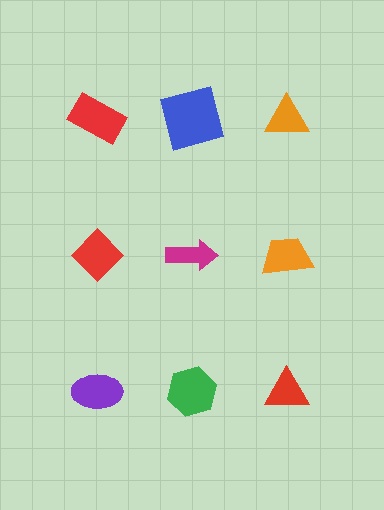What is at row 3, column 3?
A red triangle.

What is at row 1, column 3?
An orange triangle.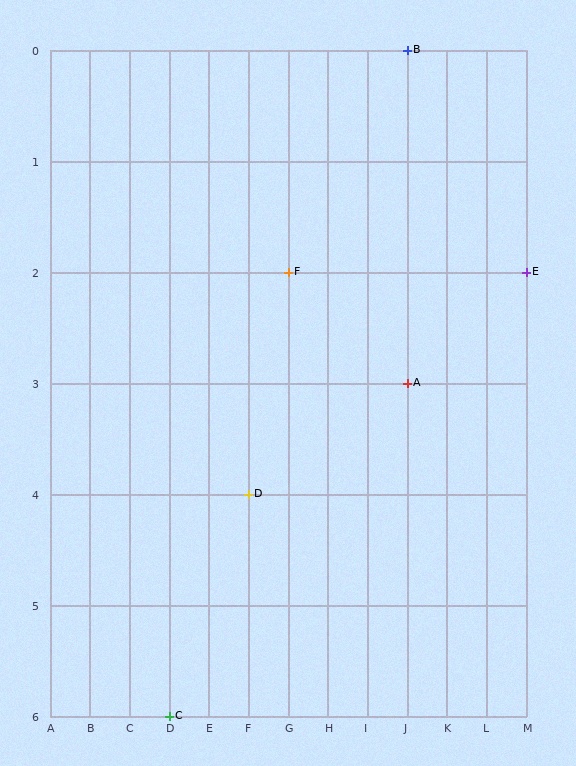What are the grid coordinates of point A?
Point A is at grid coordinates (J, 3).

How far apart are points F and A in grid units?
Points F and A are 3 columns and 1 row apart (about 3.2 grid units diagonally).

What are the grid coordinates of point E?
Point E is at grid coordinates (M, 2).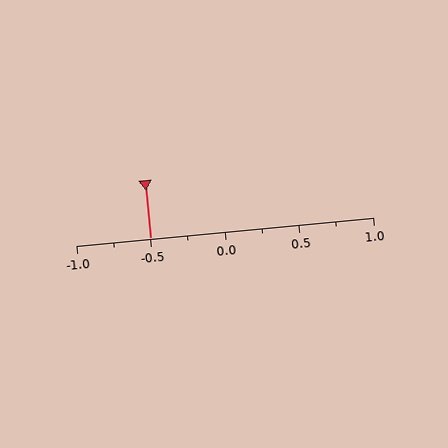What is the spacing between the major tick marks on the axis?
The major ticks are spaced 0.5 apart.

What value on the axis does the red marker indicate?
The marker indicates approximately -0.5.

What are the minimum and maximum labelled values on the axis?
The axis runs from -1.0 to 1.0.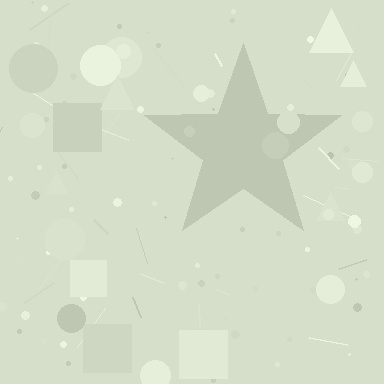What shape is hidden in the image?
A star is hidden in the image.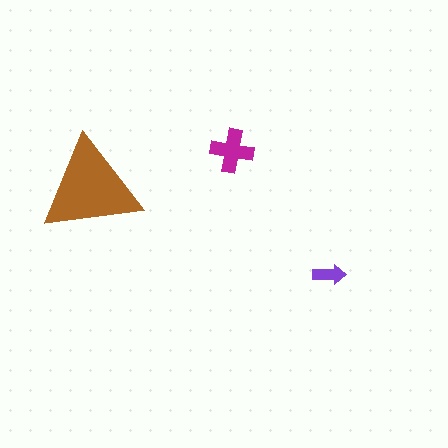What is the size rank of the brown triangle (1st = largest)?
1st.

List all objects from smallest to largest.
The purple arrow, the magenta cross, the brown triangle.